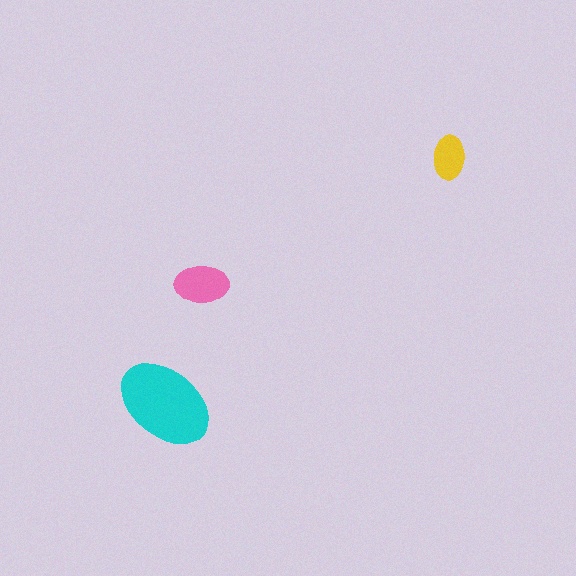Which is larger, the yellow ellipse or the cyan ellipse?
The cyan one.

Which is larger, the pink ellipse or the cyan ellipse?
The cyan one.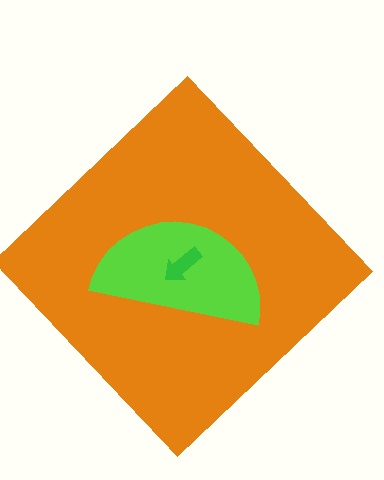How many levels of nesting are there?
3.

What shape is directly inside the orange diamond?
The lime semicircle.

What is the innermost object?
The green arrow.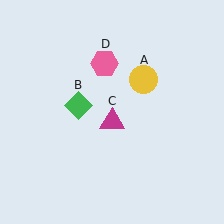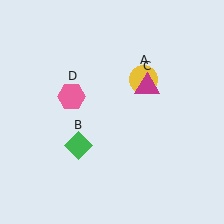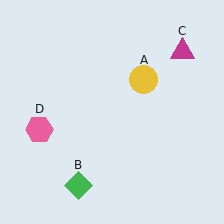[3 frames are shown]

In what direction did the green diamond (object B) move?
The green diamond (object B) moved down.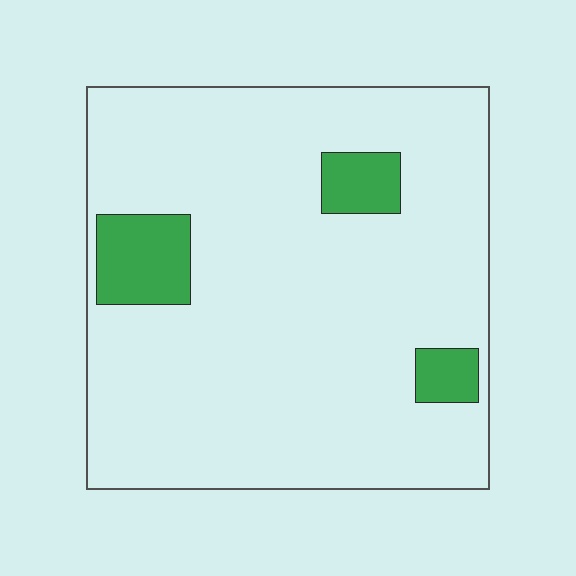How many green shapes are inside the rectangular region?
3.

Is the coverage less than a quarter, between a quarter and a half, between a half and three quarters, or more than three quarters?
Less than a quarter.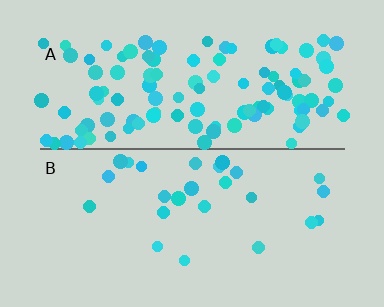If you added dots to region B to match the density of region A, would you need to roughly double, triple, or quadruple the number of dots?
Approximately quadruple.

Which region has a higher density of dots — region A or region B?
A (the top).